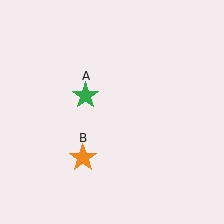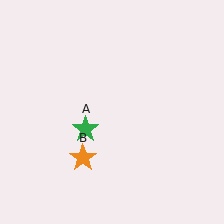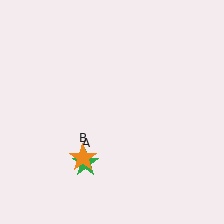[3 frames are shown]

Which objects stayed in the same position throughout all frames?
Orange star (object B) remained stationary.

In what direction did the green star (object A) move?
The green star (object A) moved down.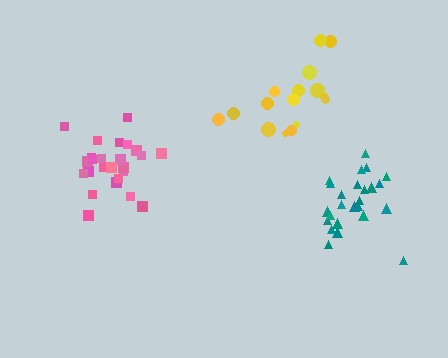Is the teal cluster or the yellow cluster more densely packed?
Teal.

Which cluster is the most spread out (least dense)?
Yellow.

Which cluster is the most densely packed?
Pink.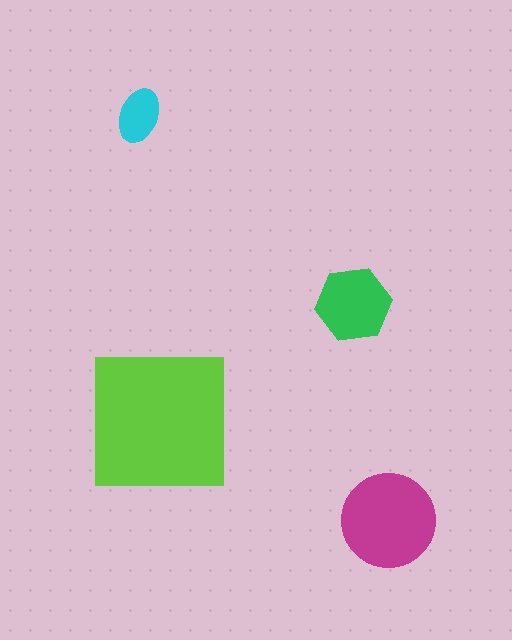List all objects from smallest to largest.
The cyan ellipse, the green hexagon, the magenta circle, the lime square.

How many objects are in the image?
There are 4 objects in the image.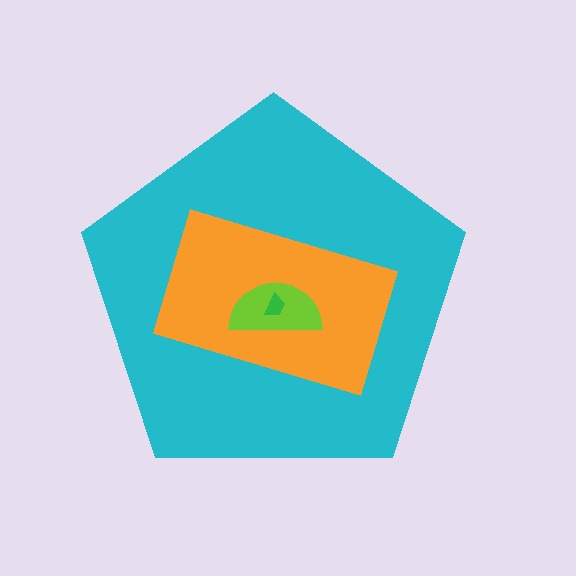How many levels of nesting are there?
4.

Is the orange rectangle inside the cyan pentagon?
Yes.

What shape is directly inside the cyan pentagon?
The orange rectangle.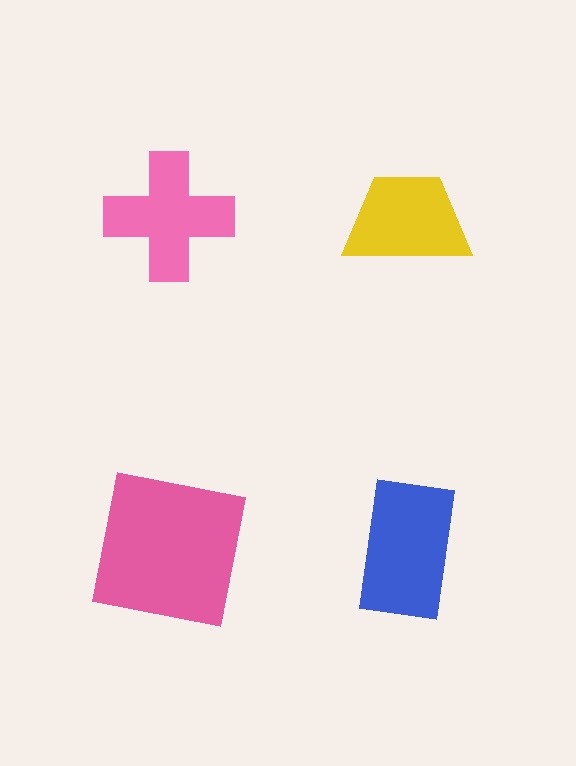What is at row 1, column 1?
A pink cross.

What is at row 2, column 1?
A pink square.